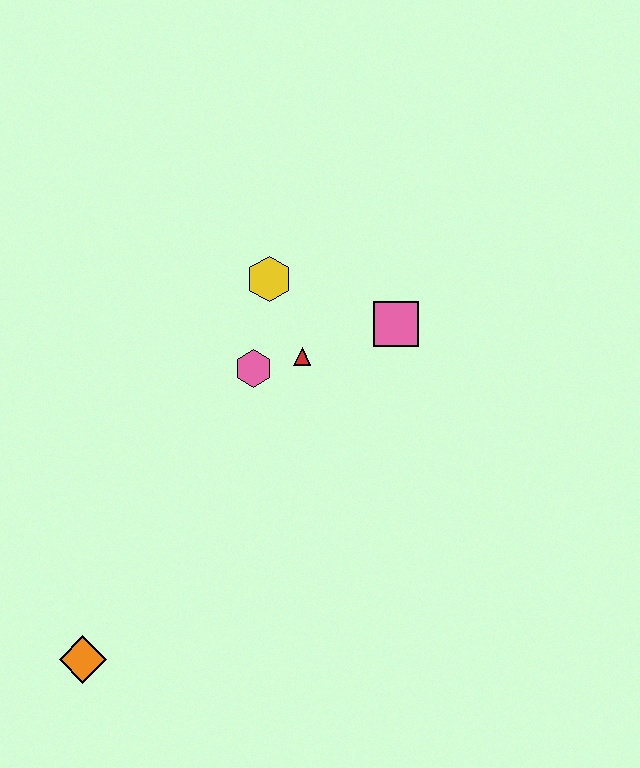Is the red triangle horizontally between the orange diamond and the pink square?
Yes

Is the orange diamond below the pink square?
Yes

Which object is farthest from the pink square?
The orange diamond is farthest from the pink square.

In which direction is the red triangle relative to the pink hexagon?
The red triangle is to the right of the pink hexagon.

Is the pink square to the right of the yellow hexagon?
Yes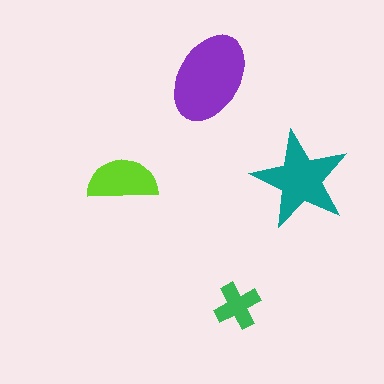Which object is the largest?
The purple ellipse.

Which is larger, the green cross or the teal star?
The teal star.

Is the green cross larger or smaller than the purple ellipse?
Smaller.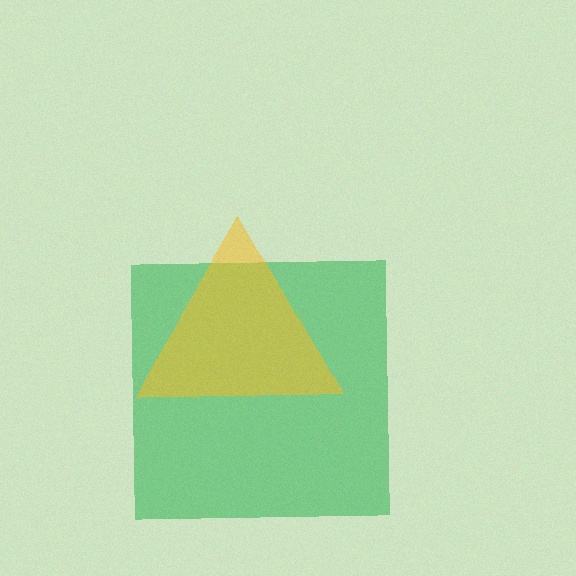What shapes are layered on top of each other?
The layered shapes are: a green square, a yellow triangle.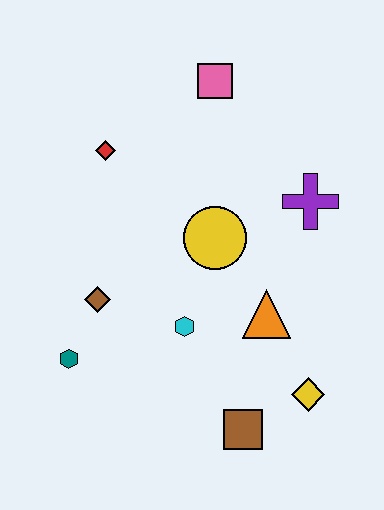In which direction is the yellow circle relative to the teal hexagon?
The yellow circle is to the right of the teal hexagon.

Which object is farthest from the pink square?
The brown square is farthest from the pink square.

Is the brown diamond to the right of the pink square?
No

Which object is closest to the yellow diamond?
The brown square is closest to the yellow diamond.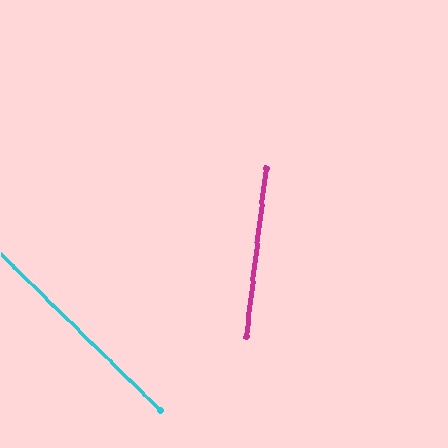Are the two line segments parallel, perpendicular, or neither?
Neither parallel nor perpendicular — they differ by about 52°.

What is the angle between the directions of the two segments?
Approximately 52 degrees.